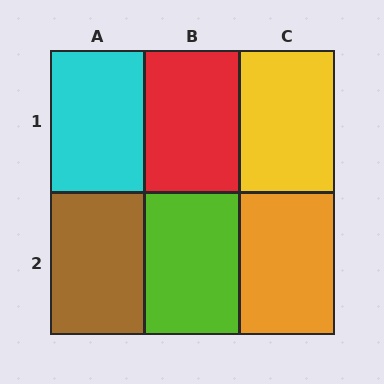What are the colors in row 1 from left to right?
Cyan, red, yellow.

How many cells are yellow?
1 cell is yellow.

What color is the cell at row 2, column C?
Orange.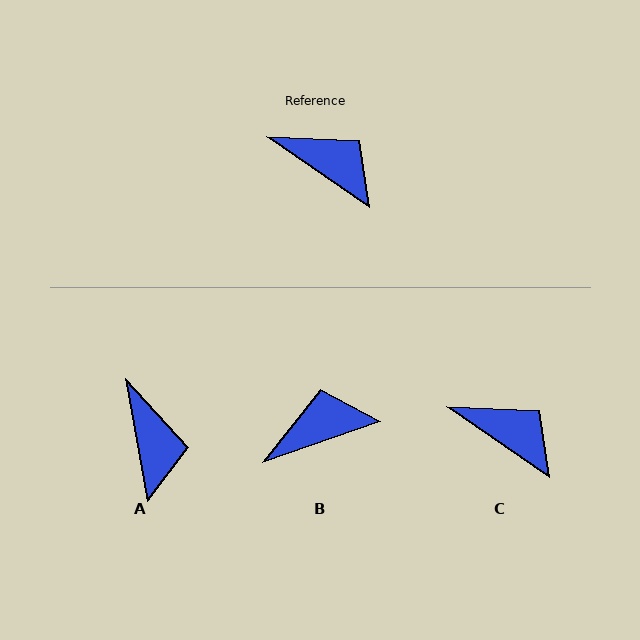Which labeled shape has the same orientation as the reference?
C.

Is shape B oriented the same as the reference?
No, it is off by about 53 degrees.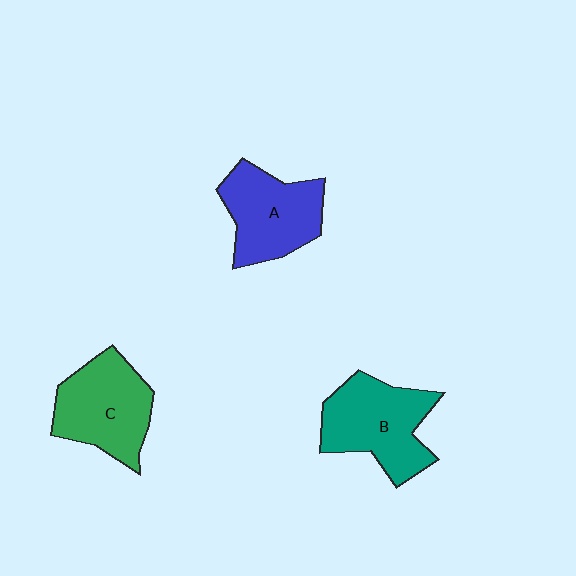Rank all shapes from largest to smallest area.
From largest to smallest: B (teal), C (green), A (blue).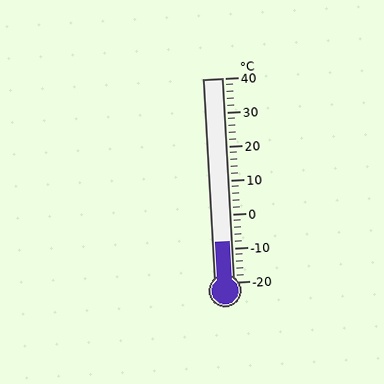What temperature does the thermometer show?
The thermometer shows approximately -8°C.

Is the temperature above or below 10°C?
The temperature is below 10°C.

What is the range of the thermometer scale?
The thermometer scale ranges from -20°C to 40°C.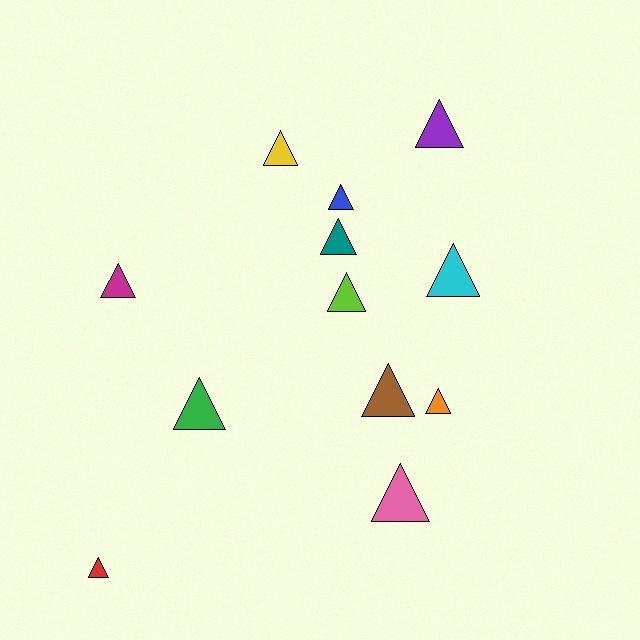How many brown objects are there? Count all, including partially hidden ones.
There is 1 brown object.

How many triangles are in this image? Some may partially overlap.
There are 12 triangles.